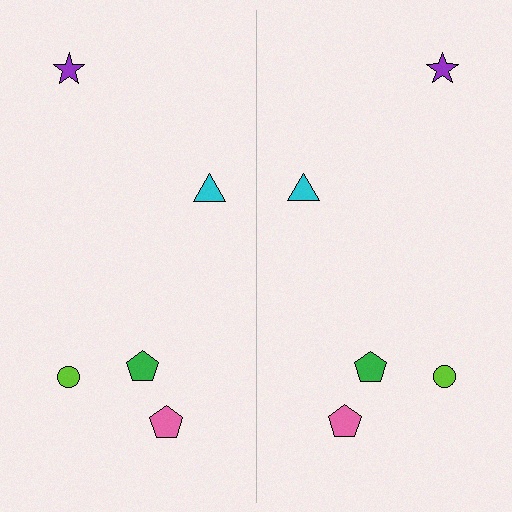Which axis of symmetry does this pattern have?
The pattern has a vertical axis of symmetry running through the center of the image.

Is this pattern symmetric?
Yes, this pattern has bilateral (reflection) symmetry.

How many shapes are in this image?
There are 10 shapes in this image.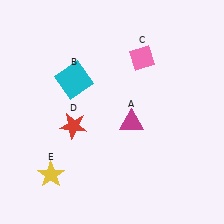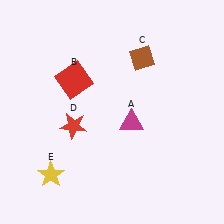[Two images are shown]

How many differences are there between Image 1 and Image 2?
There are 2 differences between the two images.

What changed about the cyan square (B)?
In Image 1, B is cyan. In Image 2, it changed to red.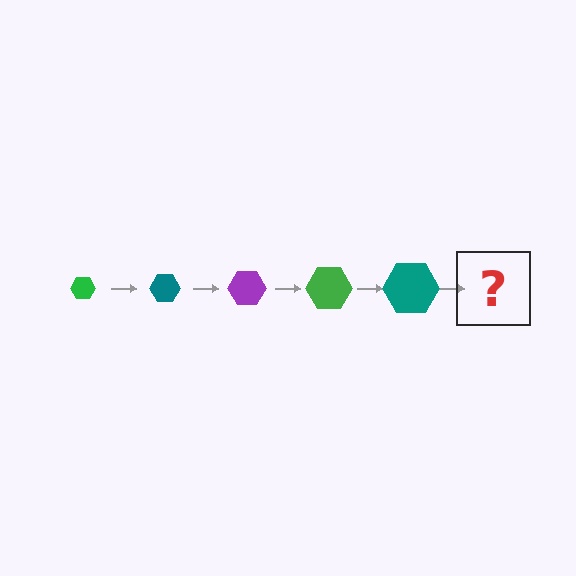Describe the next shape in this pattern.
It should be a purple hexagon, larger than the previous one.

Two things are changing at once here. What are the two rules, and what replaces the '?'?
The two rules are that the hexagon grows larger each step and the color cycles through green, teal, and purple. The '?' should be a purple hexagon, larger than the previous one.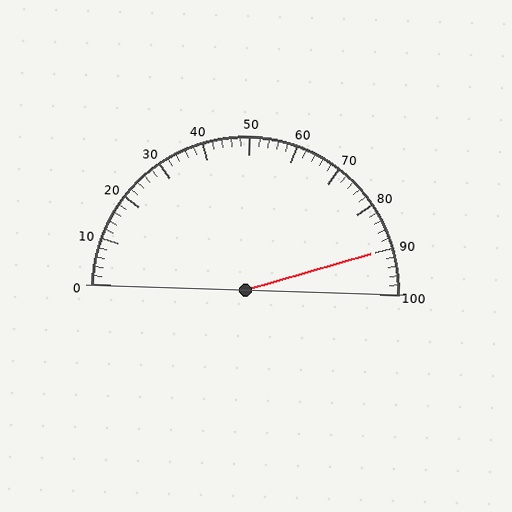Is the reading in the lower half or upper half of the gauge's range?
The reading is in the upper half of the range (0 to 100).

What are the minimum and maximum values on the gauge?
The gauge ranges from 0 to 100.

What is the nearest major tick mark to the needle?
The nearest major tick mark is 90.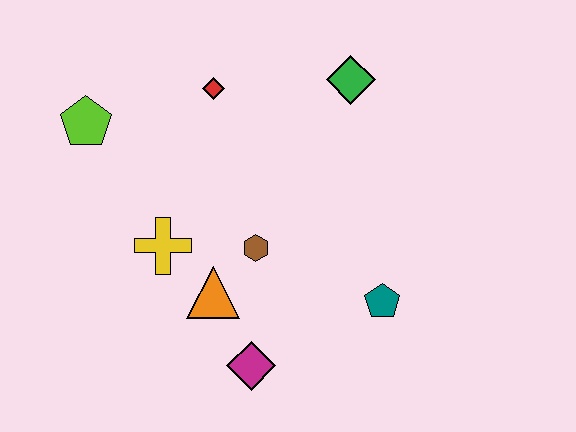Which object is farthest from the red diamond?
The magenta diamond is farthest from the red diamond.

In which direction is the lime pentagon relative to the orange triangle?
The lime pentagon is above the orange triangle.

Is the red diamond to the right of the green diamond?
No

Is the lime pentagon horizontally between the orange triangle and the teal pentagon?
No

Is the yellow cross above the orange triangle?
Yes